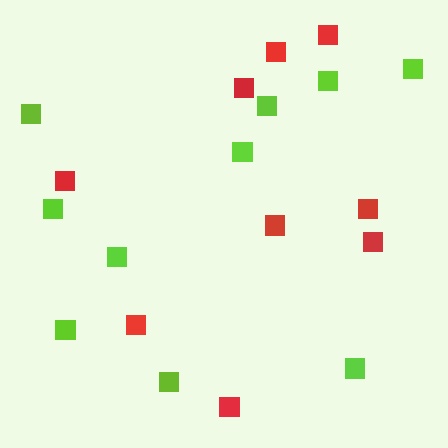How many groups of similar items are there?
There are 2 groups: one group of red squares (9) and one group of lime squares (10).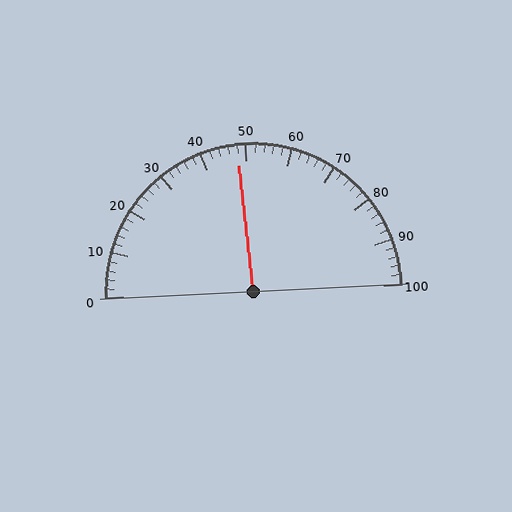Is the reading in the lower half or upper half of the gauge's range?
The reading is in the lower half of the range (0 to 100).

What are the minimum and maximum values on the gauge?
The gauge ranges from 0 to 100.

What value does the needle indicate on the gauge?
The needle indicates approximately 48.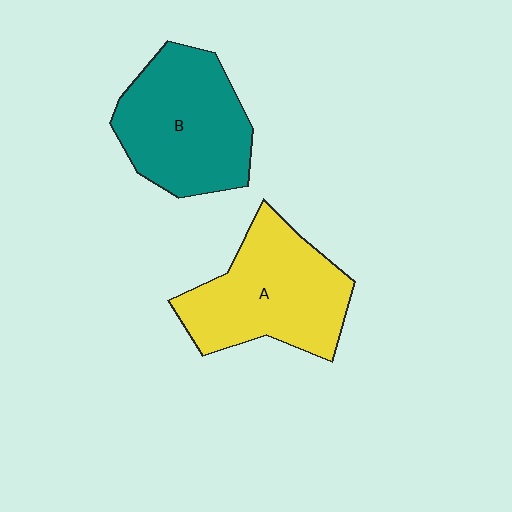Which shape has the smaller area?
Shape B (teal).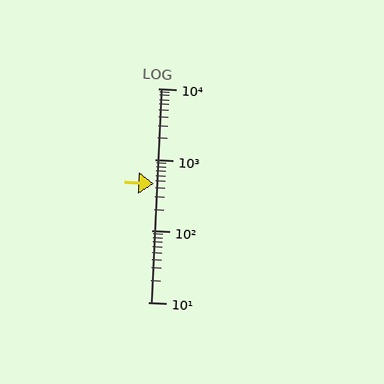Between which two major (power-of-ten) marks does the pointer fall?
The pointer is between 100 and 1000.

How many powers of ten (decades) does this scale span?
The scale spans 3 decades, from 10 to 10000.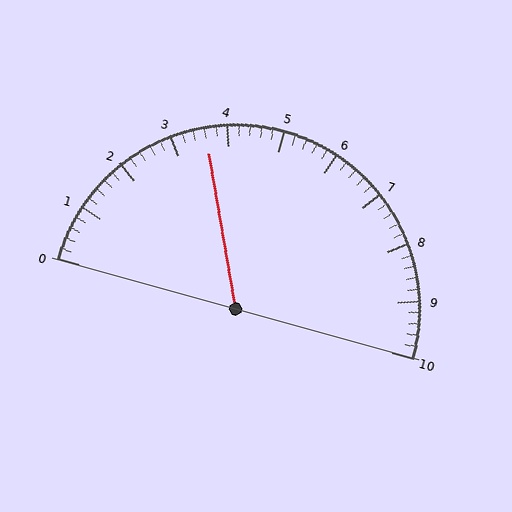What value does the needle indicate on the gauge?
The needle indicates approximately 3.6.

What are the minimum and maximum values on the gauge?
The gauge ranges from 0 to 10.